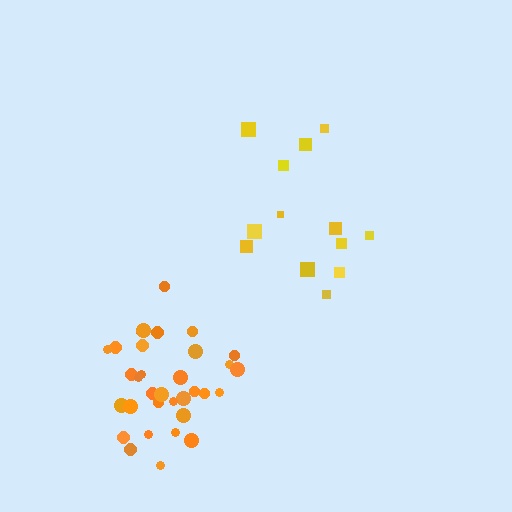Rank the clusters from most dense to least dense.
orange, yellow.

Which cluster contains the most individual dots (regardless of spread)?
Orange (33).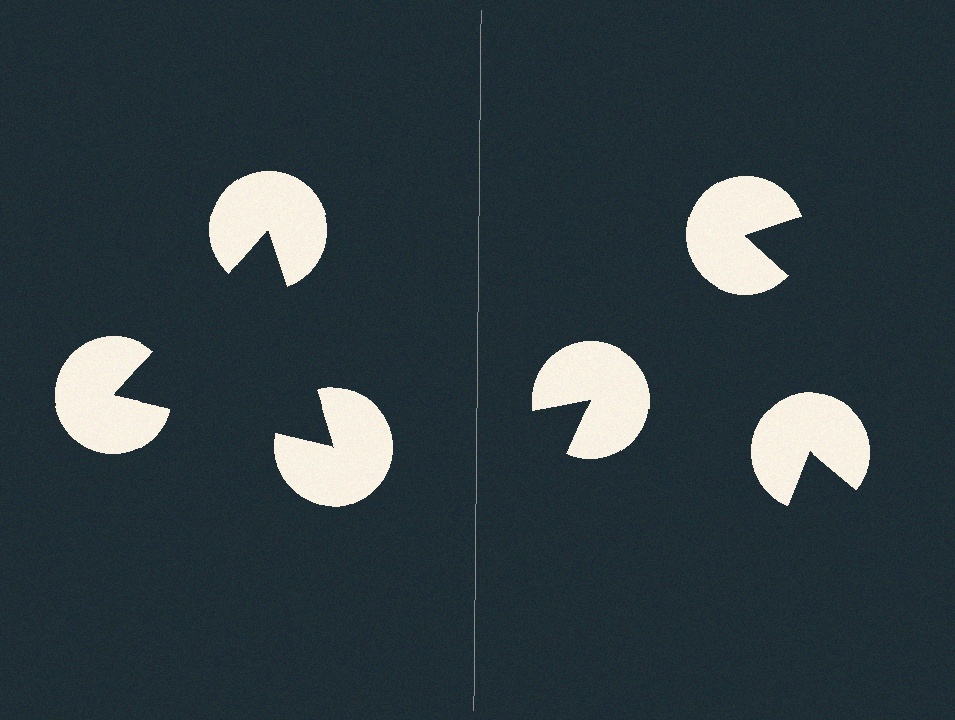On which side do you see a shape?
An illusory triangle appears on the left side. On the right side the wedge cuts are rotated, so no coherent shape forms.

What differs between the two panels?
The pac-man discs are positioned identically on both sides; only the wedge orientations differ. On the left they align to a triangle; on the right they are misaligned.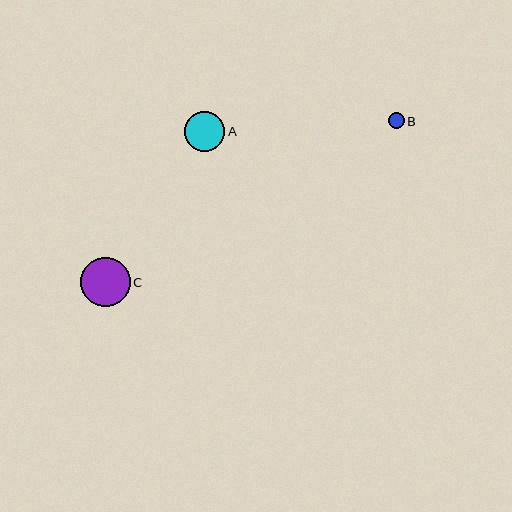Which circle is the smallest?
Circle B is the smallest with a size of approximately 16 pixels.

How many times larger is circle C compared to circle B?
Circle C is approximately 3.1 times the size of circle B.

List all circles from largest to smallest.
From largest to smallest: C, A, B.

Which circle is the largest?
Circle C is the largest with a size of approximately 49 pixels.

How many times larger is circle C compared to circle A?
Circle C is approximately 1.2 times the size of circle A.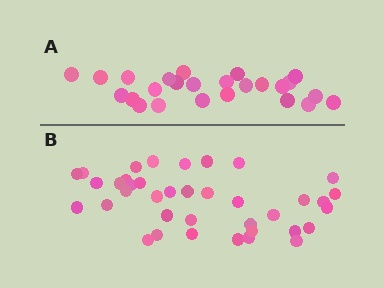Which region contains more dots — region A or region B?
Region B (the bottom region) has more dots.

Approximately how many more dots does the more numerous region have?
Region B has approximately 15 more dots than region A.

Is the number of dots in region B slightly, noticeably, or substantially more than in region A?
Region B has substantially more. The ratio is roughly 1.5 to 1.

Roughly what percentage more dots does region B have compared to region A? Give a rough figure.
About 50% more.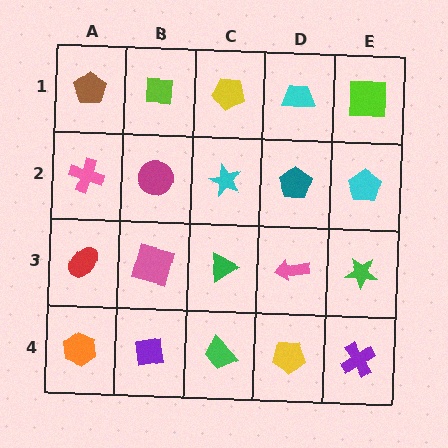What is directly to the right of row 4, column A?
A purple square.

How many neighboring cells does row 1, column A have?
2.